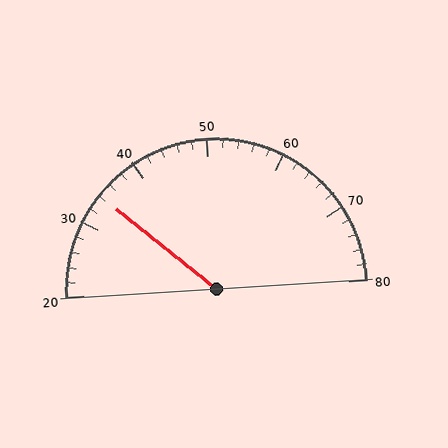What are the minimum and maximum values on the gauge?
The gauge ranges from 20 to 80.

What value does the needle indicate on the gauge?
The needle indicates approximately 34.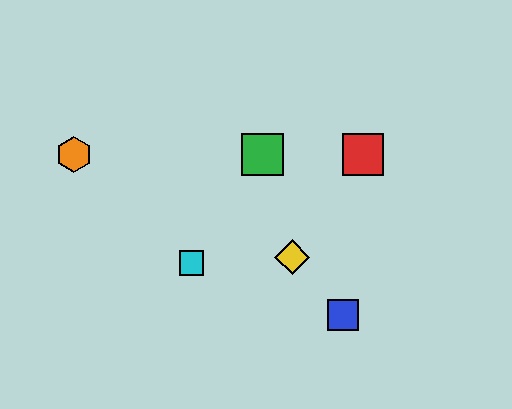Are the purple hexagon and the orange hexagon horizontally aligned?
Yes, both are at y≈154.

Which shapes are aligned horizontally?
The red square, the green square, the purple hexagon, the orange hexagon are aligned horizontally.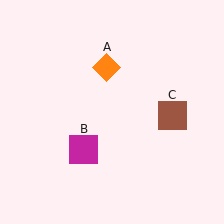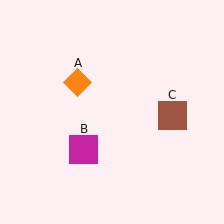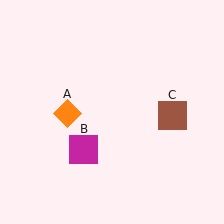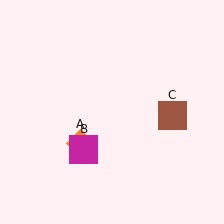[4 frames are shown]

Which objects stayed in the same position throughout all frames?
Magenta square (object B) and brown square (object C) remained stationary.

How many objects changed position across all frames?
1 object changed position: orange diamond (object A).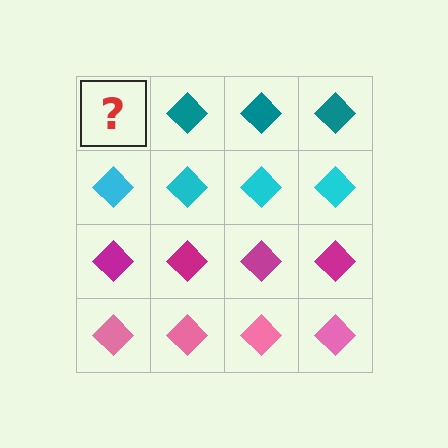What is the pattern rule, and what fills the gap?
The rule is that each row has a consistent color. The gap should be filled with a teal diamond.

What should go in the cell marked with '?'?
The missing cell should contain a teal diamond.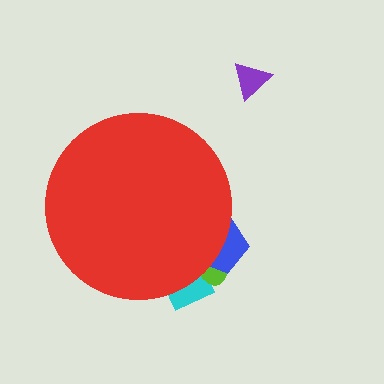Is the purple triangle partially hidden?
No, the purple triangle is fully visible.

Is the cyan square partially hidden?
Yes, the cyan square is partially hidden behind the red circle.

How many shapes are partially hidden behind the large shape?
3 shapes are partially hidden.